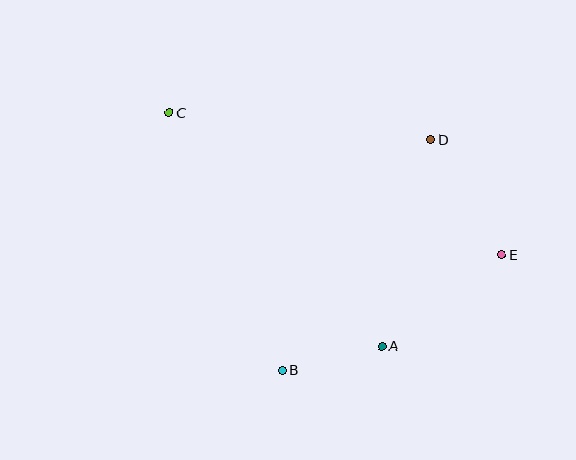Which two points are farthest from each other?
Points C and E are farthest from each other.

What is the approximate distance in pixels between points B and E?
The distance between B and E is approximately 249 pixels.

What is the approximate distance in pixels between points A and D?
The distance between A and D is approximately 212 pixels.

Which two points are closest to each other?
Points A and B are closest to each other.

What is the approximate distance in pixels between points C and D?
The distance between C and D is approximately 263 pixels.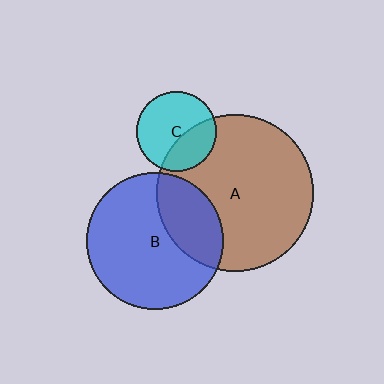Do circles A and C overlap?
Yes.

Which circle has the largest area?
Circle A (brown).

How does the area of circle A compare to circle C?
Approximately 3.8 times.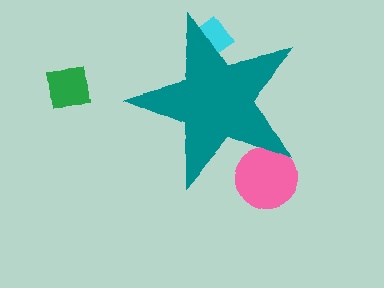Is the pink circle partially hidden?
Yes, the pink circle is partially hidden behind the teal star.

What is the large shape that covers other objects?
A teal star.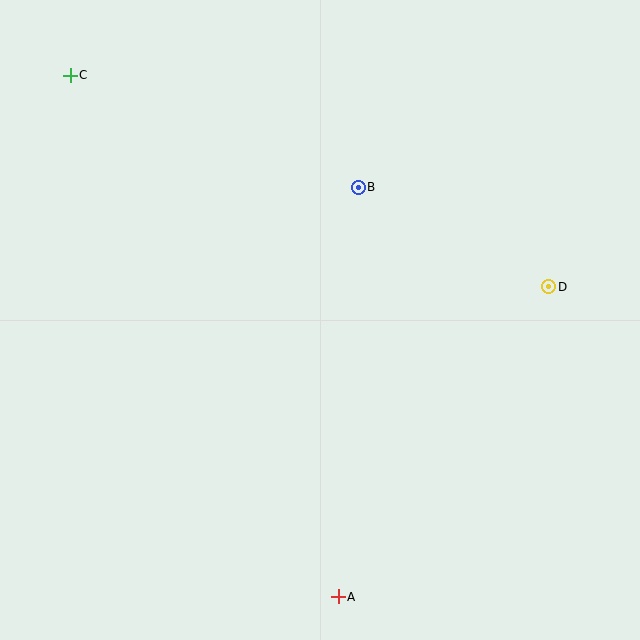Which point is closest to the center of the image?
Point B at (358, 187) is closest to the center.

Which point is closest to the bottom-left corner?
Point A is closest to the bottom-left corner.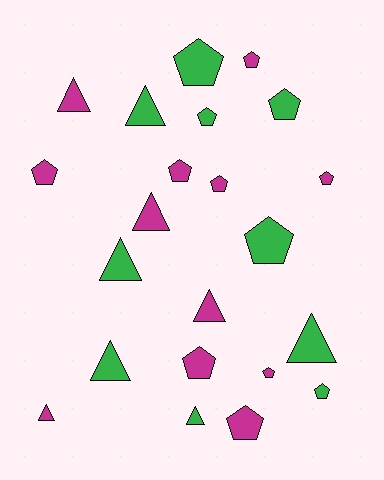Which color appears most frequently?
Magenta, with 12 objects.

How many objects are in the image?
There are 22 objects.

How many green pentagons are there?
There are 5 green pentagons.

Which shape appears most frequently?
Pentagon, with 13 objects.